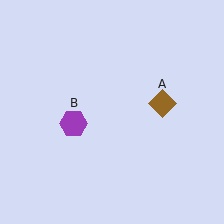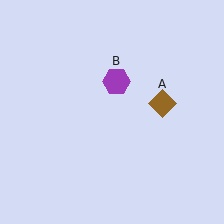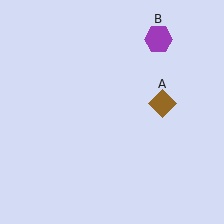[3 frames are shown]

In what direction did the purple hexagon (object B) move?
The purple hexagon (object B) moved up and to the right.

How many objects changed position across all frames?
1 object changed position: purple hexagon (object B).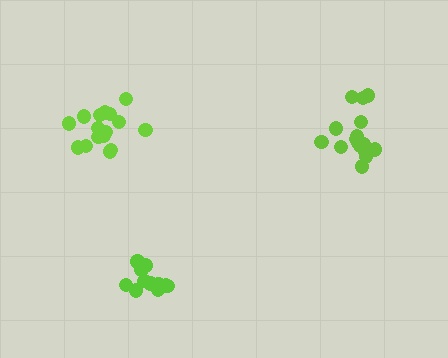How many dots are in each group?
Group 1: 16 dots, Group 2: 17 dots, Group 3: 12 dots (45 total).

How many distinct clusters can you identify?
There are 3 distinct clusters.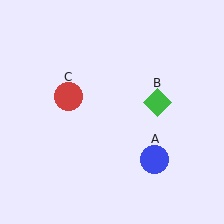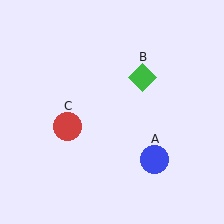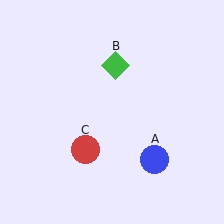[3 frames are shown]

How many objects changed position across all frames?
2 objects changed position: green diamond (object B), red circle (object C).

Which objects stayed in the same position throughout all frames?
Blue circle (object A) remained stationary.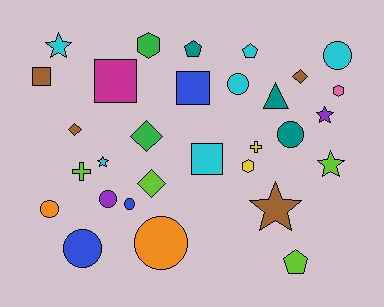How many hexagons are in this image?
There are 3 hexagons.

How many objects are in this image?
There are 30 objects.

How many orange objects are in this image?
There are 2 orange objects.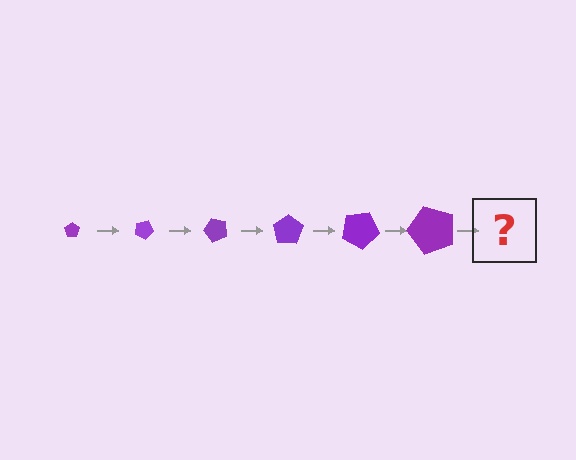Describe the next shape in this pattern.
It should be a pentagon, larger than the previous one and rotated 150 degrees from the start.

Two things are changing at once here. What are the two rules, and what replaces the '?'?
The two rules are that the pentagon grows larger each step and it rotates 25 degrees each step. The '?' should be a pentagon, larger than the previous one and rotated 150 degrees from the start.